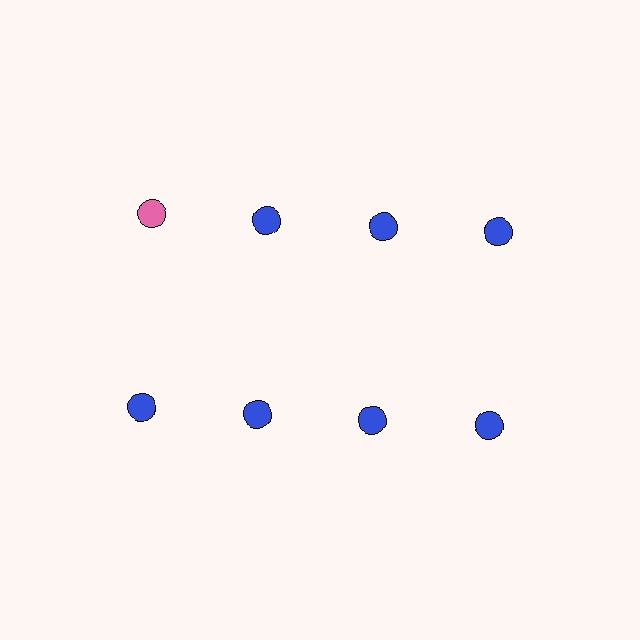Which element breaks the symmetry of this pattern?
The pink circle in the top row, leftmost column breaks the symmetry. All other shapes are blue circles.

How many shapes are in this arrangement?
There are 8 shapes arranged in a grid pattern.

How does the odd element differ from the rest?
It has a different color: pink instead of blue.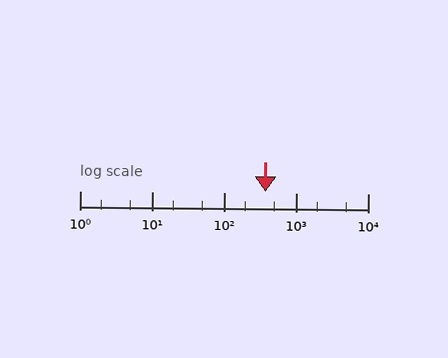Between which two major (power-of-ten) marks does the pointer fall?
The pointer is between 100 and 1000.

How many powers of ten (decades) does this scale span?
The scale spans 4 decades, from 1 to 10000.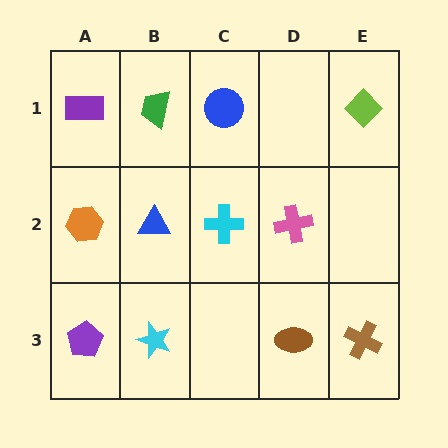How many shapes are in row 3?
4 shapes.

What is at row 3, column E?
A brown cross.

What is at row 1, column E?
A lime diamond.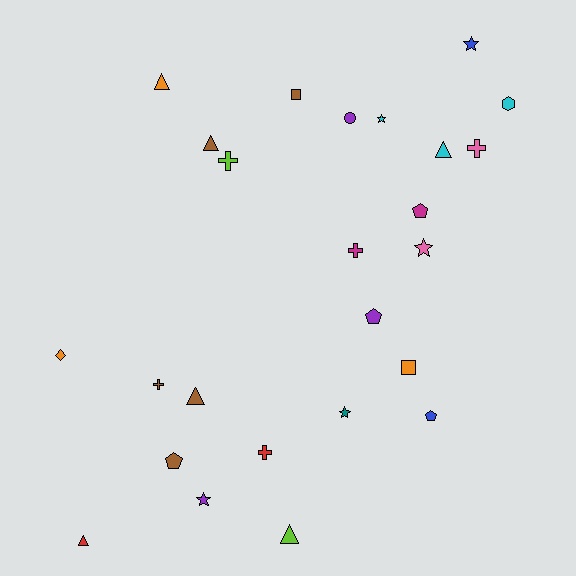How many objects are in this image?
There are 25 objects.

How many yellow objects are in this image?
There are no yellow objects.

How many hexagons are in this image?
There is 1 hexagon.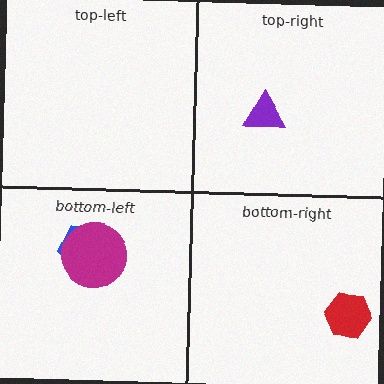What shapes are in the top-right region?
The purple triangle.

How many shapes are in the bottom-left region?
2.